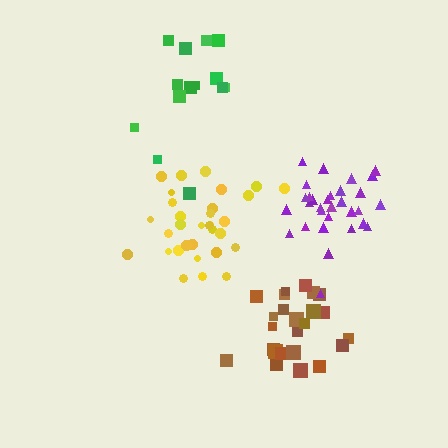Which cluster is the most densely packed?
Yellow.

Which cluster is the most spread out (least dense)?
Green.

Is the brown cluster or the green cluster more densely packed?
Brown.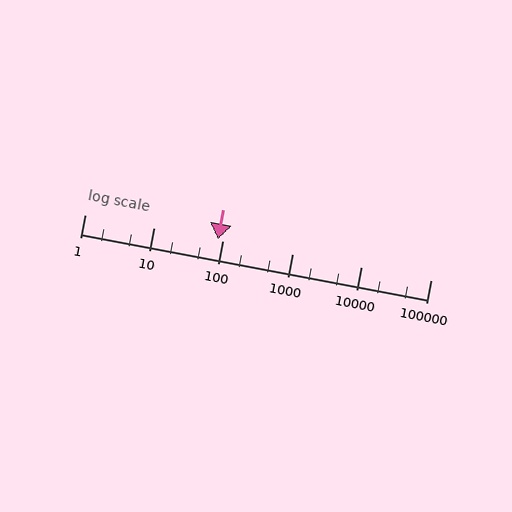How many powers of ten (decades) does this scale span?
The scale spans 5 decades, from 1 to 100000.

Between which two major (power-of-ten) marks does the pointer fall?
The pointer is between 10 and 100.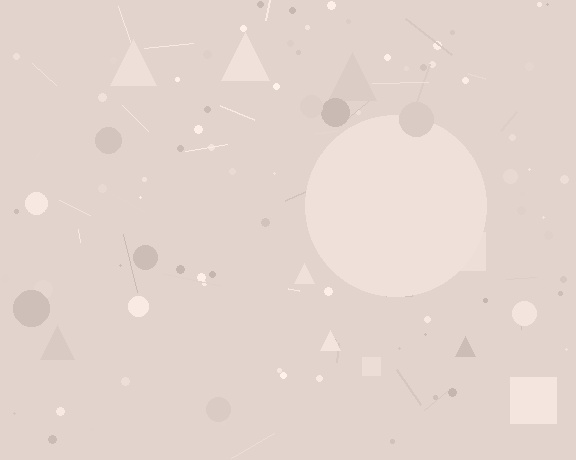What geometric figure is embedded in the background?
A circle is embedded in the background.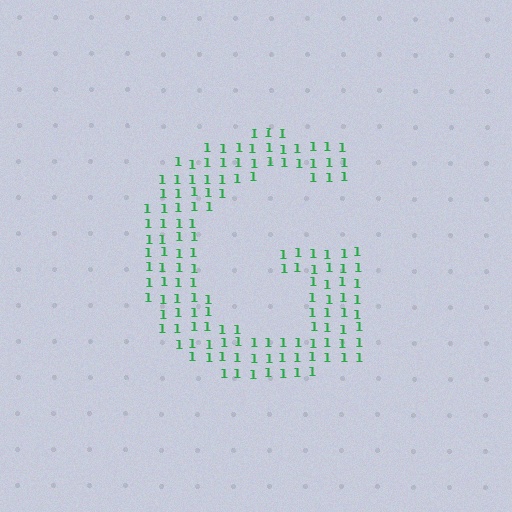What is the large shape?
The large shape is the letter G.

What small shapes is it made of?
It is made of small digit 1's.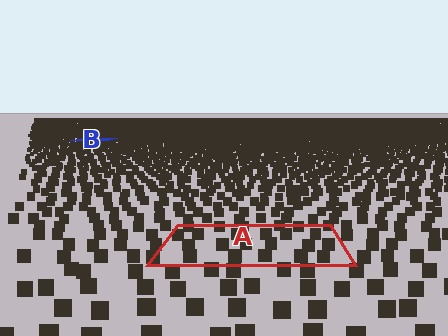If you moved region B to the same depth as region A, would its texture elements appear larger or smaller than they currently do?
They would appear larger. At a closer depth, the same texture elements are projected at a bigger on-screen size.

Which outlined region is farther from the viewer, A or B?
Region B is farther from the viewer — the texture elements inside it appear smaller and more densely packed.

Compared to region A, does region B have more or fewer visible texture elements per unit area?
Region B has more texture elements per unit area — they are packed more densely because it is farther away.